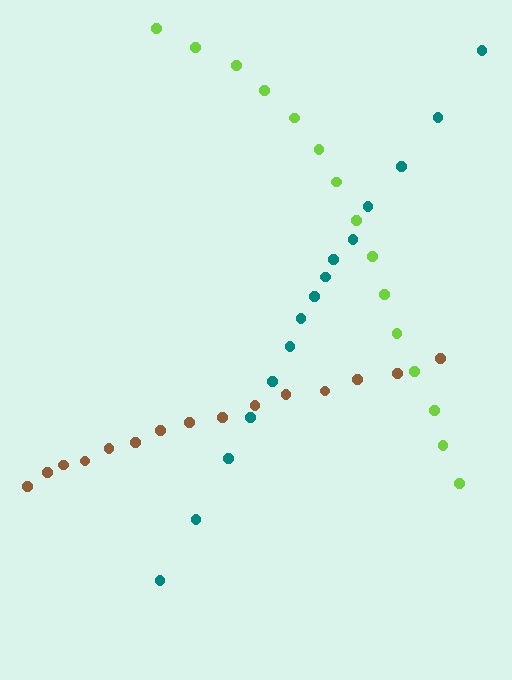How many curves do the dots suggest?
There are 3 distinct paths.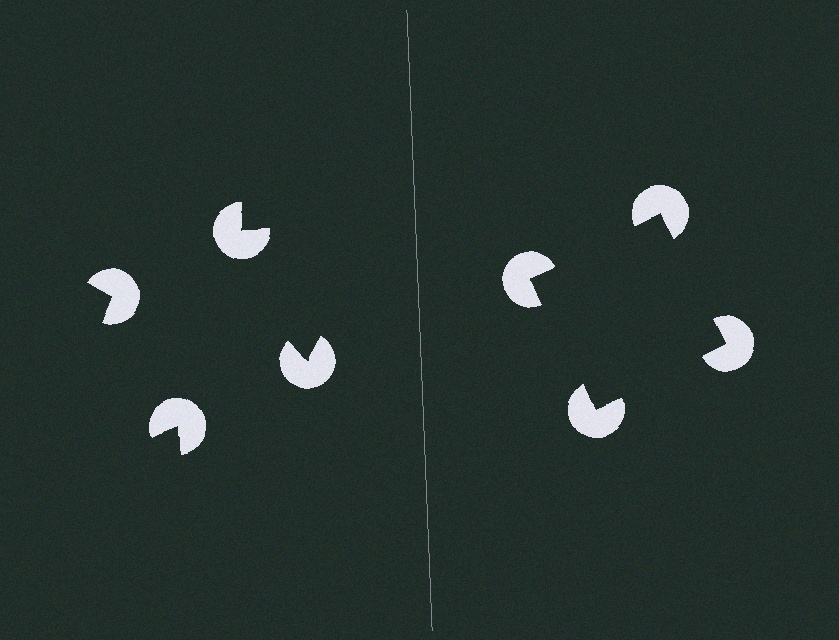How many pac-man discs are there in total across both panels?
8 — 4 on each side.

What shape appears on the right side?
An illusory square.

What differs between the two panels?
The pac-man discs are positioned identically on both sides; only the wedge orientations differ. On the right they align to a square; on the left they are misaligned.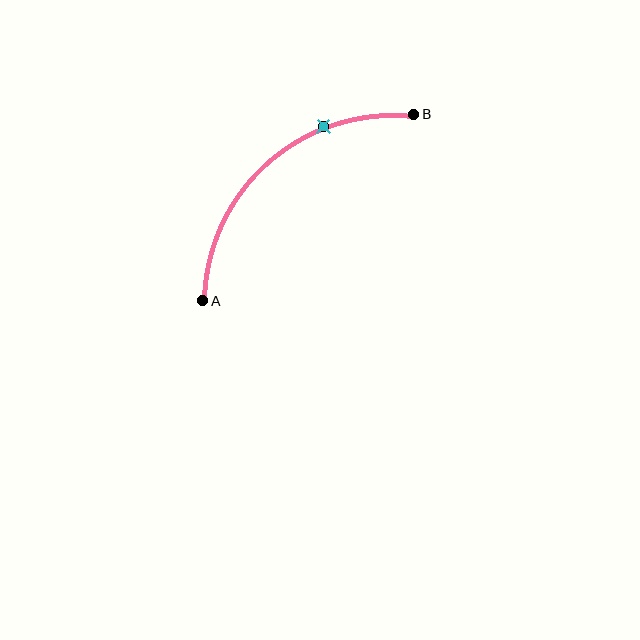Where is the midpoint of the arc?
The arc midpoint is the point on the curve farthest from the straight line joining A and B. It sits above and to the left of that line.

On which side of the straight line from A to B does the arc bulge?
The arc bulges above and to the left of the straight line connecting A and B.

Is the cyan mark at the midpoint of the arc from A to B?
No. The cyan mark lies on the arc but is closer to endpoint B. The arc midpoint would be at the point on the curve equidistant along the arc from both A and B.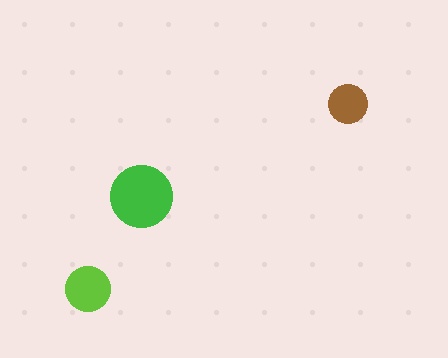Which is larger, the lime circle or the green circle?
The green one.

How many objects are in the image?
There are 3 objects in the image.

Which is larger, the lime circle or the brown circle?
The lime one.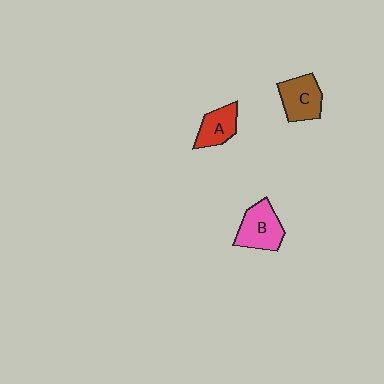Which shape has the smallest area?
Shape A (red).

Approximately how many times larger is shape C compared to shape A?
Approximately 1.2 times.